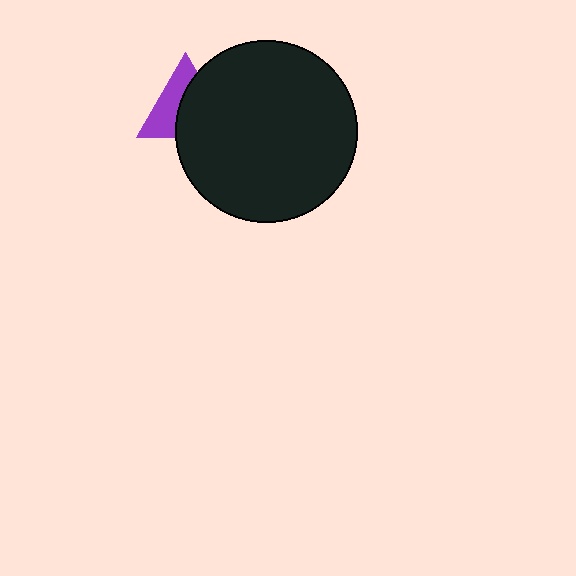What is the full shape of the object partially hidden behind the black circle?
The partially hidden object is a purple triangle.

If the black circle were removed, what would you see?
You would see the complete purple triangle.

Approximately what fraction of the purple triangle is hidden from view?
Roughly 54% of the purple triangle is hidden behind the black circle.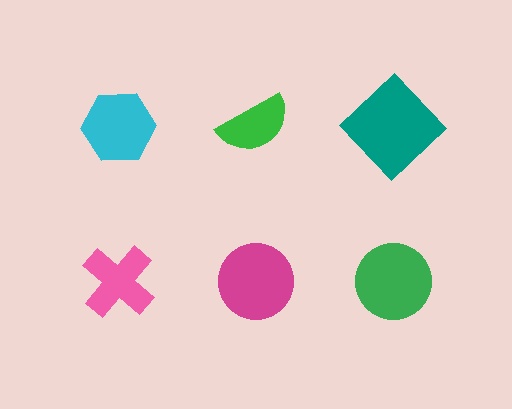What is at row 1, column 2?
A green semicircle.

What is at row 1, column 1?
A cyan hexagon.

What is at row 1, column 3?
A teal diamond.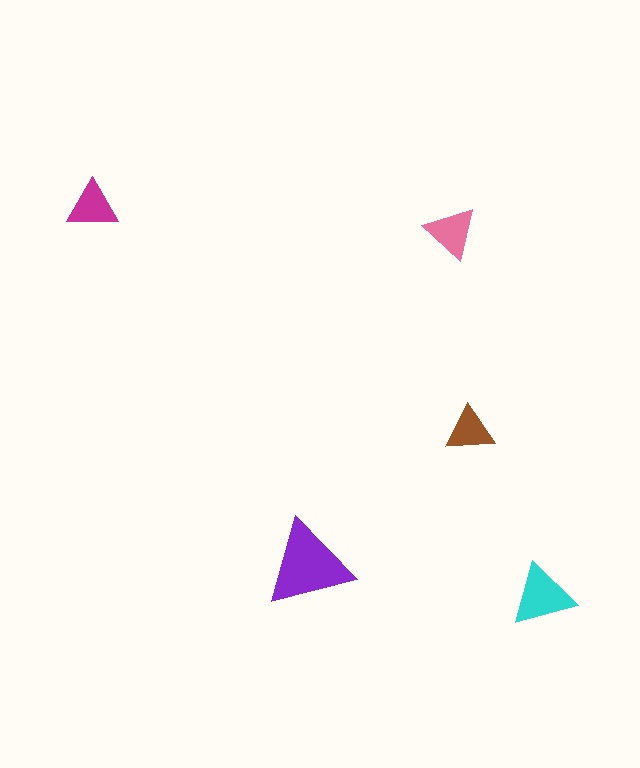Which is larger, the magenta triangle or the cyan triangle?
The cyan one.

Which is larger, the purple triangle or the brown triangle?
The purple one.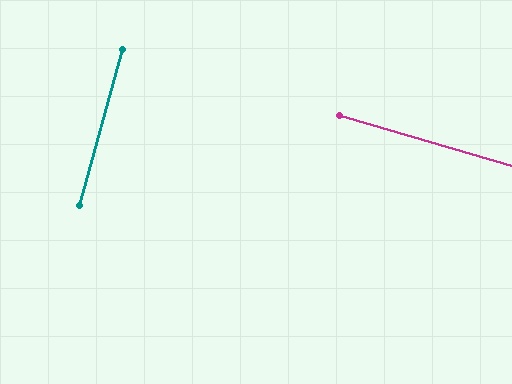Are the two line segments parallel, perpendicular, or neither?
Perpendicular — they meet at approximately 89°.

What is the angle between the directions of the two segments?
Approximately 89 degrees.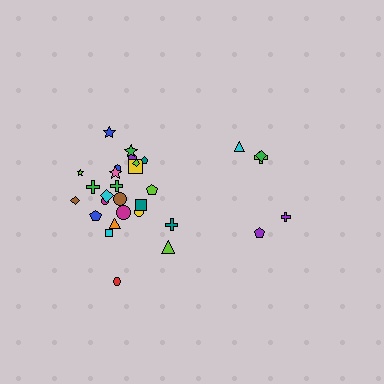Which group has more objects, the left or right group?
The left group.